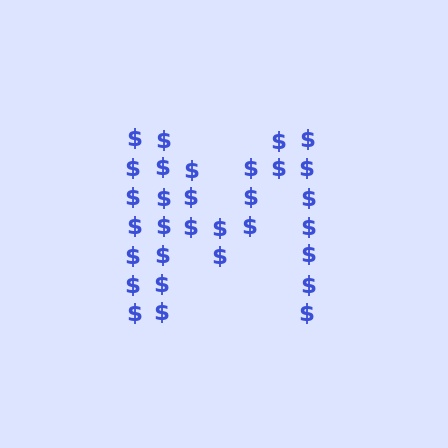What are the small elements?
The small elements are dollar signs.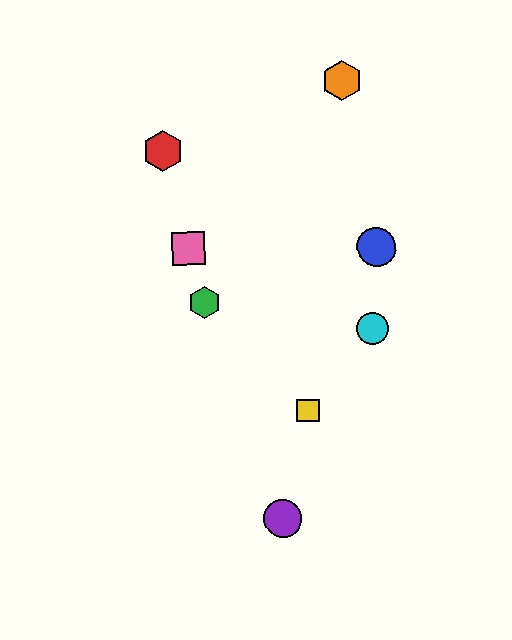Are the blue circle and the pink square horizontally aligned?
Yes, both are at y≈247.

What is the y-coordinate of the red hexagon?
The red hexagon is at y≈151.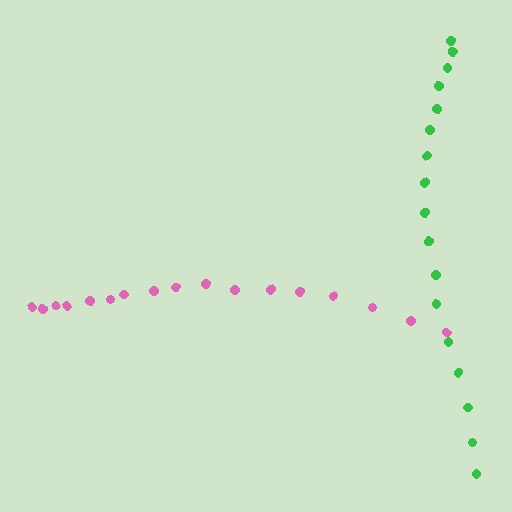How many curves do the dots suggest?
There are 2 distinct paths.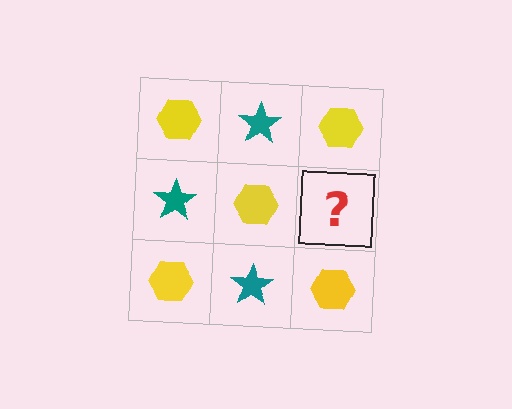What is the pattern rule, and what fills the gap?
The rule is that it alternates yellow hexagon and teal star in a checkerboard pattern. The gap should be filled with a teal star.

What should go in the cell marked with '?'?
The missing cell should contain a teal star.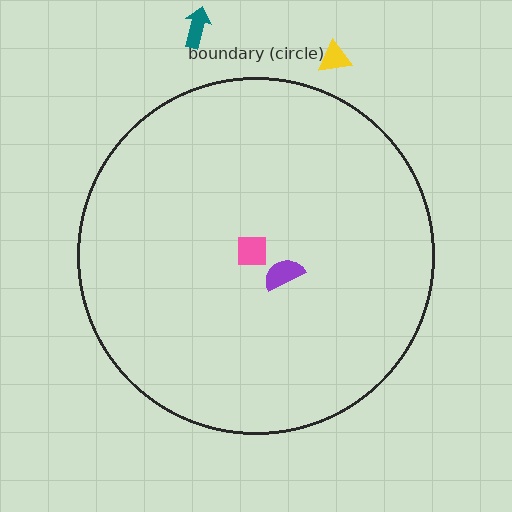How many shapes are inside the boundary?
2 inside, 2 outside.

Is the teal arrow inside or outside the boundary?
Outside.